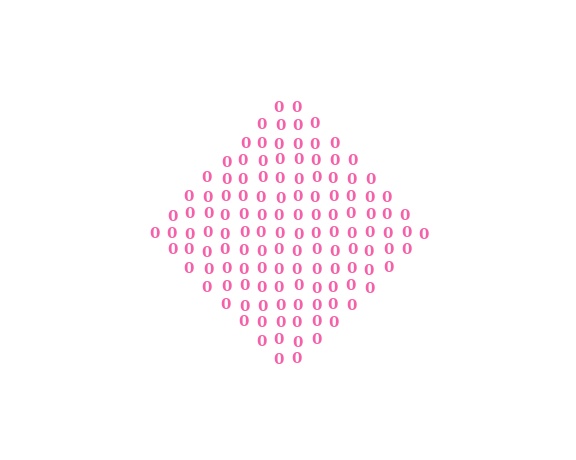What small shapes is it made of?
It is made of small digit 0's.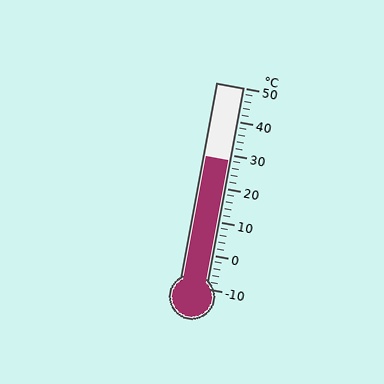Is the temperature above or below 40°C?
The temperature is below 40°C.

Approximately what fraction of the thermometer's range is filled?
The thermometer is filled to approximately 65% of its range.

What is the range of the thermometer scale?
The thermometer scale ranges from -10°C to 50°C.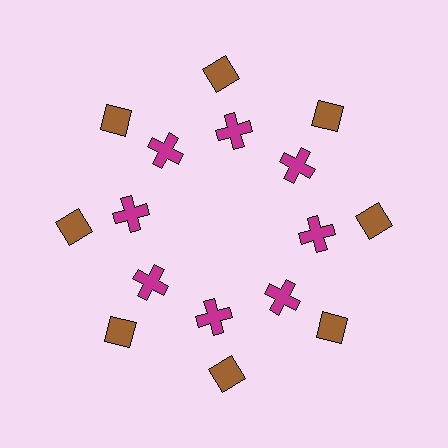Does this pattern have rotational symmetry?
Yes, this pattern has 8-fold rotational symmetry. It looks the same after rotating 45 degrees around the center.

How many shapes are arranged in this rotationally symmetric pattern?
There are 16 shapes, arranged in 8 groups of 2.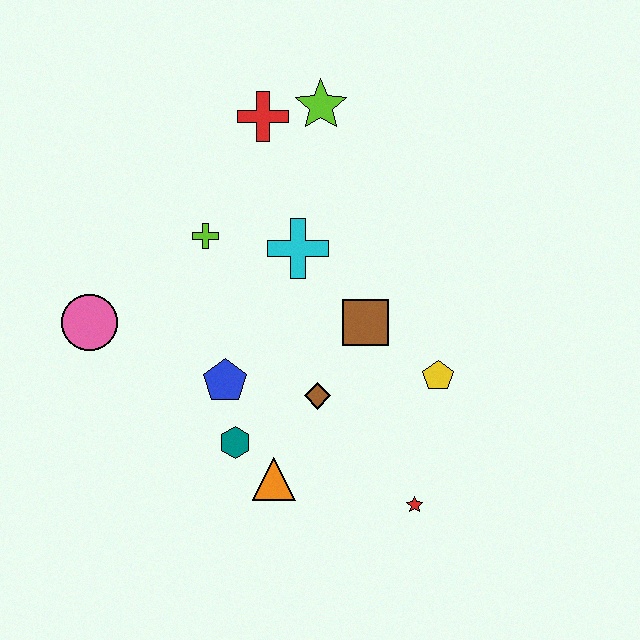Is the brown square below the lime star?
Yes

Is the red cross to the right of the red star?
No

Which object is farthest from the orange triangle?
The lime star is farthest from the orange triangle.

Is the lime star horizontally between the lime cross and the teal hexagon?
No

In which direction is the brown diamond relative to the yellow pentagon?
The brown diamond is to the left of the yellow pentagon.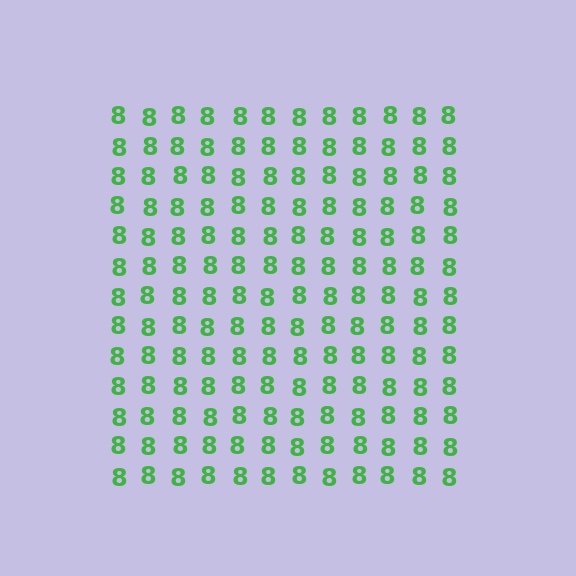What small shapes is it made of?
It is made of small digit 8's.